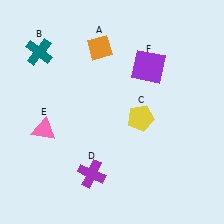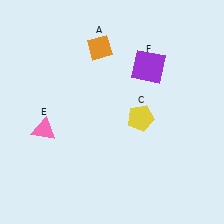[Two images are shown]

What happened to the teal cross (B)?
The teal cross (B) was removed in Image 2. It was in the top-left area of Image 1.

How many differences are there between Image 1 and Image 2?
There are 2 differences between the two images.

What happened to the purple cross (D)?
The purple cross (D) was removed in Image 2. It was in the bottom-left area of Image 1.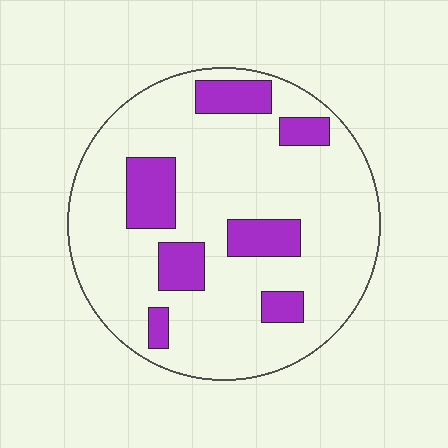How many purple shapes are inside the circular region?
7.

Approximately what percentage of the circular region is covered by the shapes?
Approximately 20%.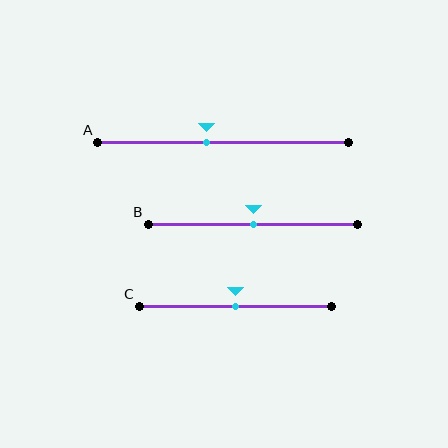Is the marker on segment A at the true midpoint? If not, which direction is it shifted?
No, the marker on segment A is shifted to the left by about 6% of the segment length.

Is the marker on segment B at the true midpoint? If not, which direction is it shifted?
Yes, the marker on segment B is at the true midpoint.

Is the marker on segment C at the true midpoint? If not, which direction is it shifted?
Yes, the marker on segment C is at the true midpoint.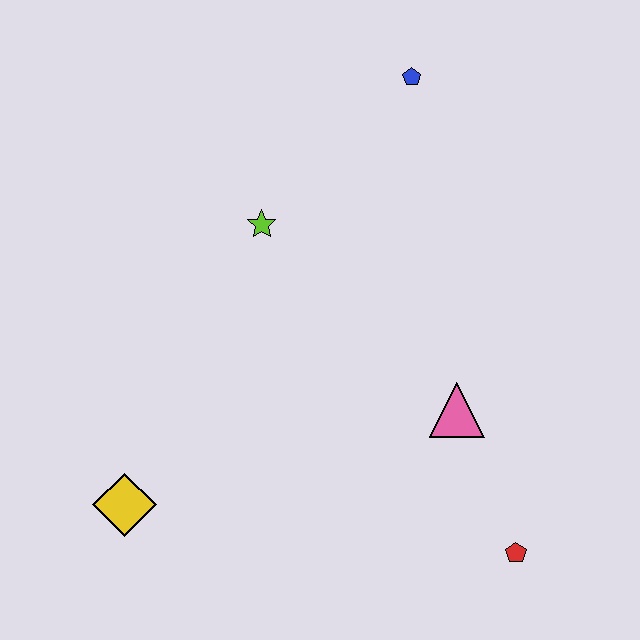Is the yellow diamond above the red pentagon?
Yes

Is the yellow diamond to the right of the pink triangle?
No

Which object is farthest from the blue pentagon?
The yellow diamond is farthest from the blue pentagon.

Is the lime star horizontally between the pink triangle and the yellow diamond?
Yes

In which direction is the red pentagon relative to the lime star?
The red pentagon is below the lime star.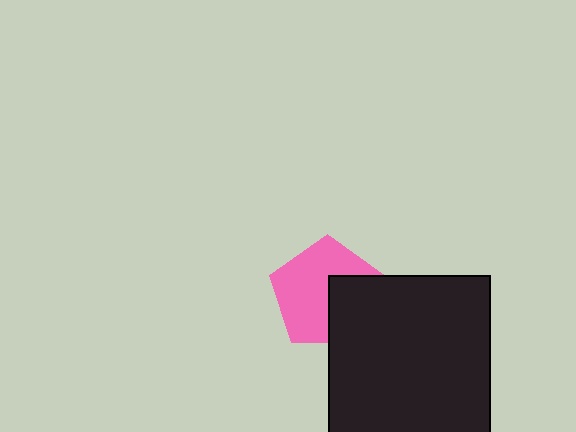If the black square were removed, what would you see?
You would see the complete pink pentagon.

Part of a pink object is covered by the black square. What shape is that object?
It is a pentagon.